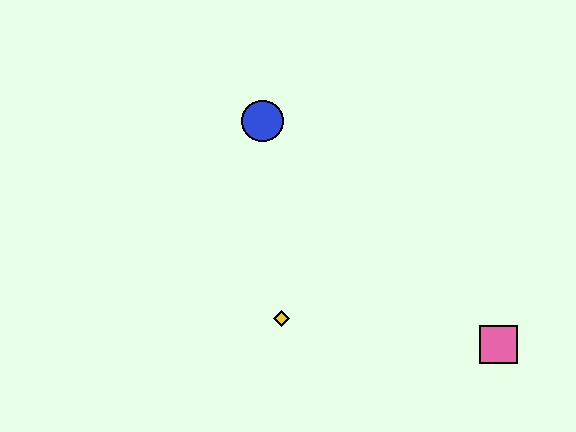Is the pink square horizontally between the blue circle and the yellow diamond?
No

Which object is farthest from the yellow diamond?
The pink square is farthest from the yellow diamond.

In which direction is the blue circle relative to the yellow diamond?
The blue circle is above the yellow diamond.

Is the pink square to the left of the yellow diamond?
No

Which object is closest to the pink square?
The yellow diamond is closest to the pink square.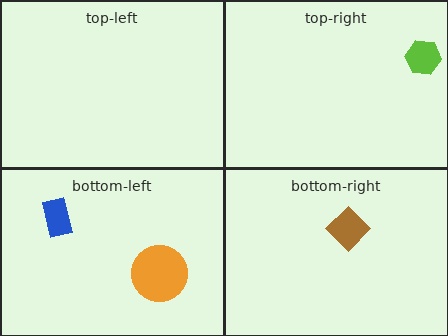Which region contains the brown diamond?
The bottom-right region.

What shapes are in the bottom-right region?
The brown diamond.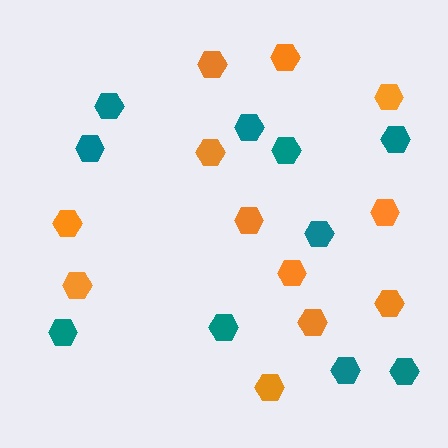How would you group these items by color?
There are 2 groups: one group of teal hexagons (10) and one group of orange hexagons (12).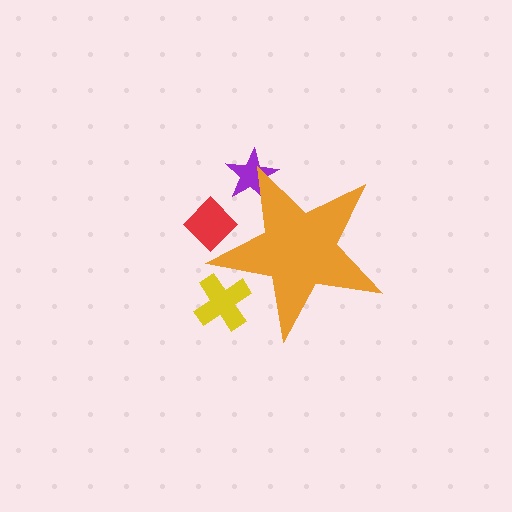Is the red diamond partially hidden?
Yes, the red diamond is partially hidden behind the orange star.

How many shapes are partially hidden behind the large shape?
3 shapes are partially hidden.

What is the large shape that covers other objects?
An orange star.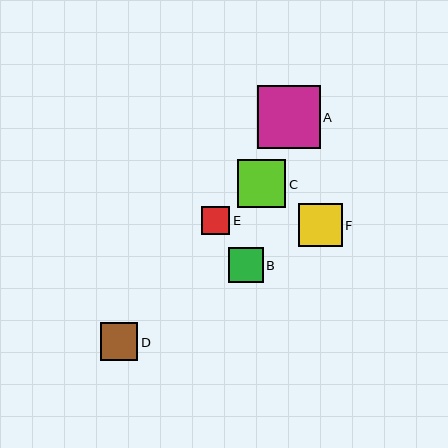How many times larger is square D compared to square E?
Square D is approximately 1.3 times the size of square E.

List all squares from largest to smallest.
From largest to smallest: A, C, F, D, B, E.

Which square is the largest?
Square A is the largest with a size of approximately 63 pixels.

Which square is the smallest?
Square E is the smallest with a size of approximately 28 pixels.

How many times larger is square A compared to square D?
Square A is approximately 1.7 times the size of square D.